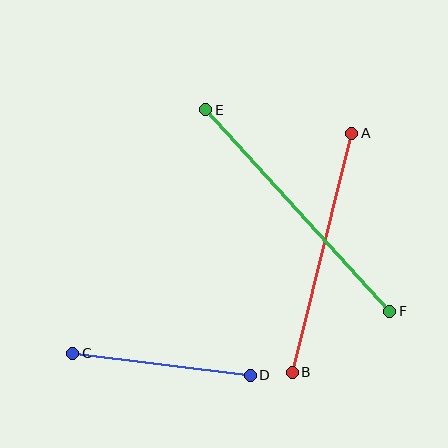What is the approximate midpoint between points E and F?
The midpoint is at approximately (298, 210) pixels.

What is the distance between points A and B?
The distance is approximately 246 pixels.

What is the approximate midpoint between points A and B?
The midpoint is at approximately (322, 253) pixels.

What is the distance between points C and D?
The distance is approximately 179 pixels.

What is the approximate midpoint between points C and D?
The midpoint is at approximately (162, 364) pixels.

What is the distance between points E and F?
The distance is approximately 273 pixels.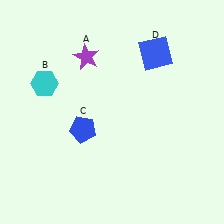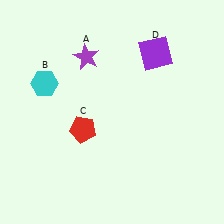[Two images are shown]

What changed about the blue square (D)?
In Image 1, D is blue. In Image 2, it changed to purple.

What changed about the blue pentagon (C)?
In Image 1, C is blue. In Image 2, it changed to red.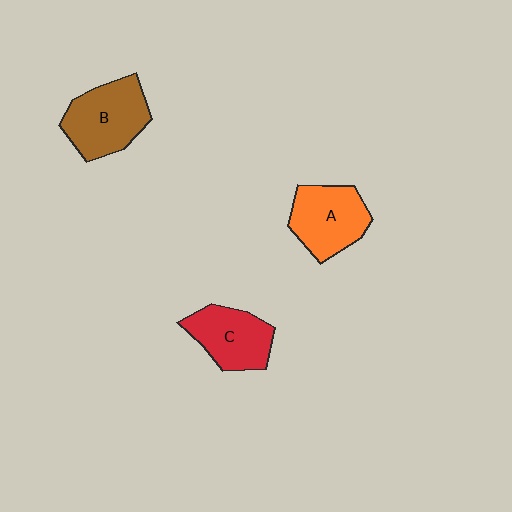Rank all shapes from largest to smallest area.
From largest to smallest: B (brown), A (orange), C (red).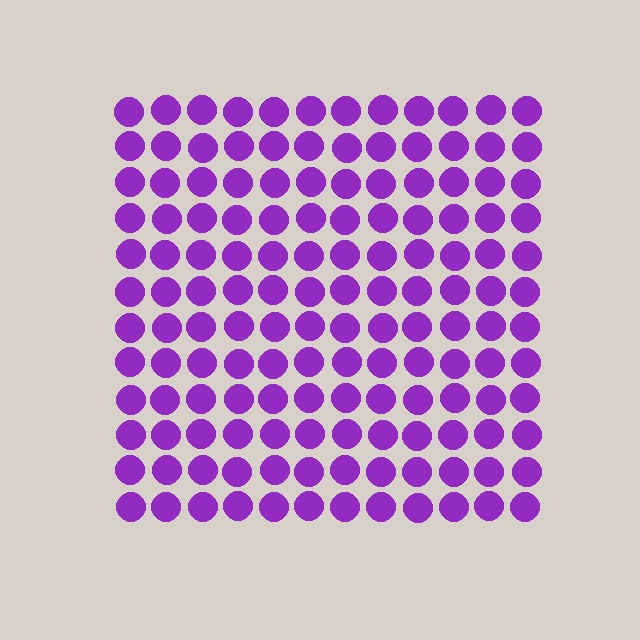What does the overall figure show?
The overall figure shows a square.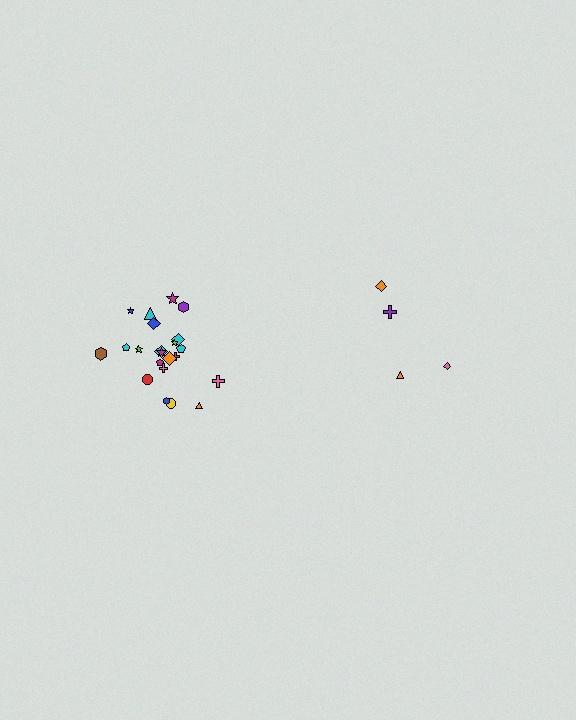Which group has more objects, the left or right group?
The left group.